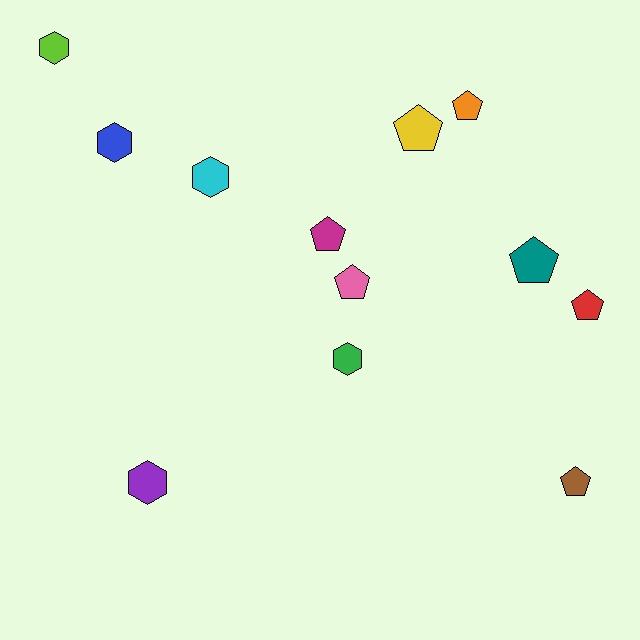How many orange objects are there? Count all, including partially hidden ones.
There is 1 orange object.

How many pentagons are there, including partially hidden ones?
There are 7 pentagons.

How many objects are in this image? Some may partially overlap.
There are 12 objects.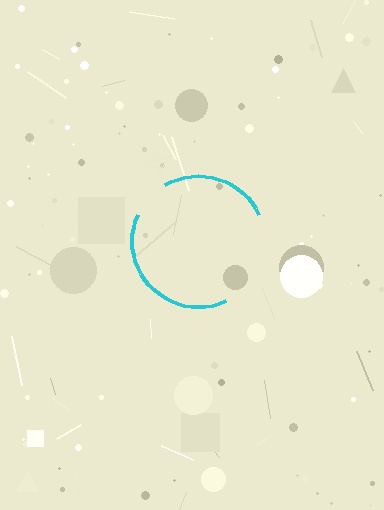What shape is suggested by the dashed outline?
The dashed outline suggests a circle.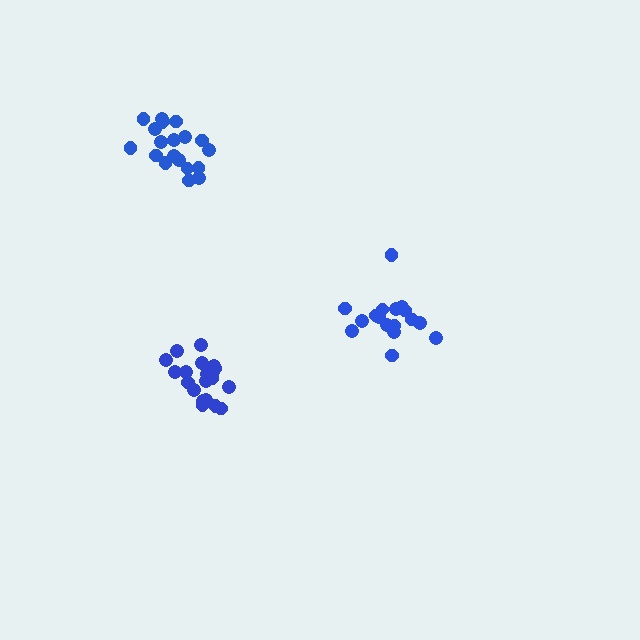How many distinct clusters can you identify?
There are 3 distinct clusters.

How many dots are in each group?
Group 1: 20 dots, Group 2: 18 dots, Group 3: 19 dots (57 total).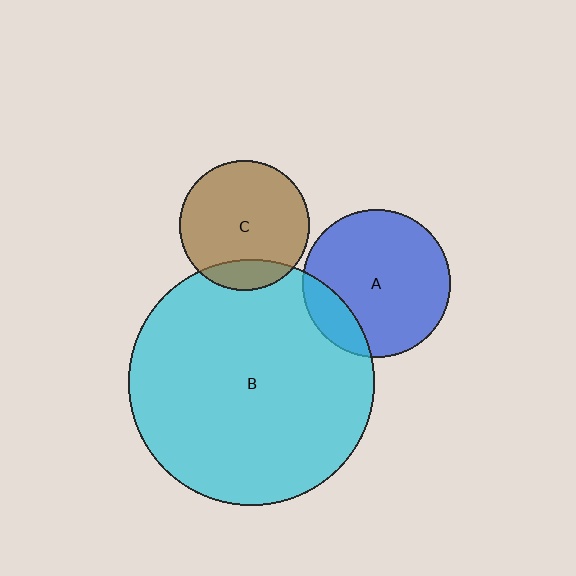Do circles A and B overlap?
Yes.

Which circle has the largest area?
Circle B (cyan).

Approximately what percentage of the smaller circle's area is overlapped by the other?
Approximately 15%.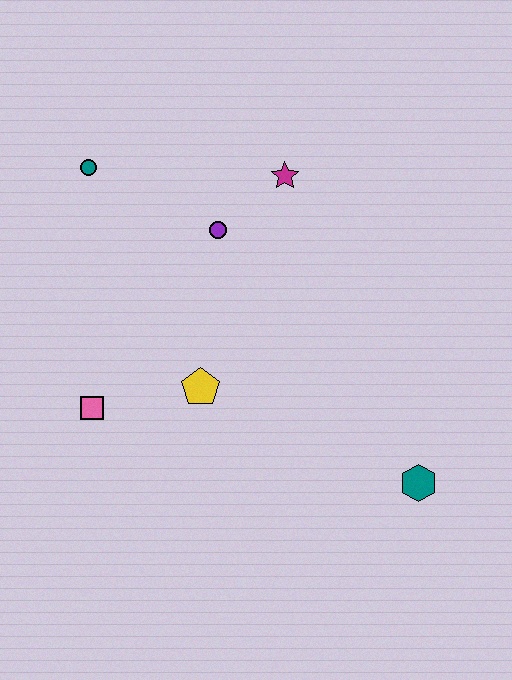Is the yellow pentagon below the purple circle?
Yes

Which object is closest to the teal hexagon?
The yellow pentagon is closest to the teal hexagon.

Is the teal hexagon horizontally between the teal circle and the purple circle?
No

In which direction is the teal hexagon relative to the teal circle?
The teal hexagon is to the right of the teal circle.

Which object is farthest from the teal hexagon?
The teal circle is farthest from the teal hexagon.